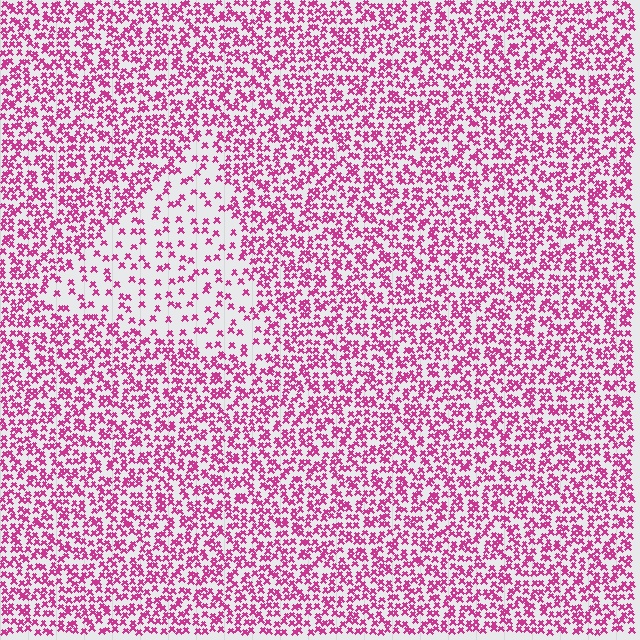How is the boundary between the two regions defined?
The boundary is defined by a change in element density (approximately 2.4x ratio). All elements are the same color, size, and shape.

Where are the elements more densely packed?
The elements are more densely packed outside the triangle boundary.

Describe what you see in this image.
The image contains small magenta elements arranged at two different densities. A triangle-shaped region is visible where the elements are less densely packed than the surrounding area.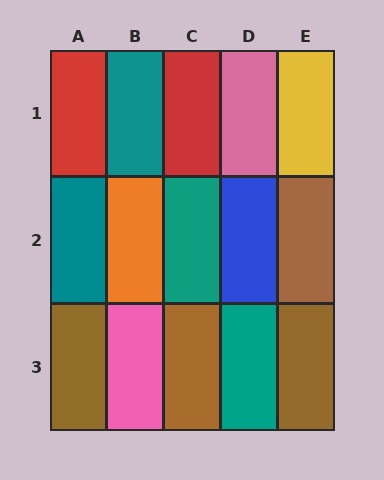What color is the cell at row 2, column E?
Brown.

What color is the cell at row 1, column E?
Yellow.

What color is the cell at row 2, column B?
Orange.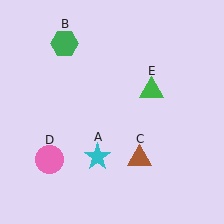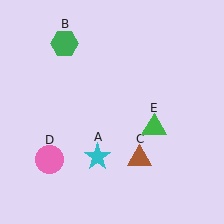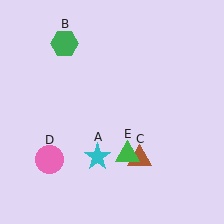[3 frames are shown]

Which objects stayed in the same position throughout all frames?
Cyan star (object A) and green hexagon (object B) and brown triangle (object C) and pink circle (object D) remained stationary.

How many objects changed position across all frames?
1 object changed position: green triangle (object E).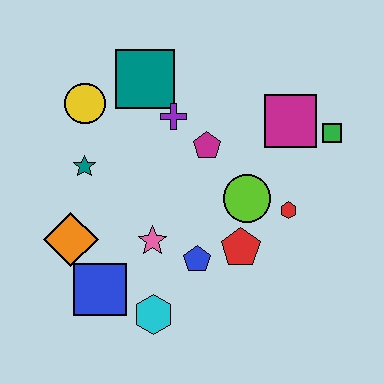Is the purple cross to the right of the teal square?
Yes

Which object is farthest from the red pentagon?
The yellow circle is farthest from the red pentagon.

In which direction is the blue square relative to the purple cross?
The blue square is below the purple cross.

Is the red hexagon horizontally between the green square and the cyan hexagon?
Yes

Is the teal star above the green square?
No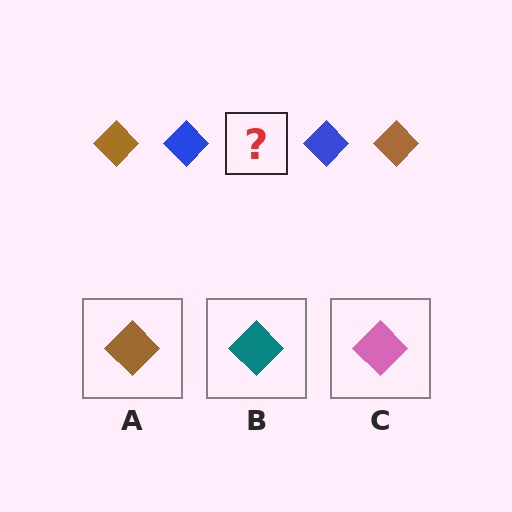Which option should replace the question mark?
Option A.